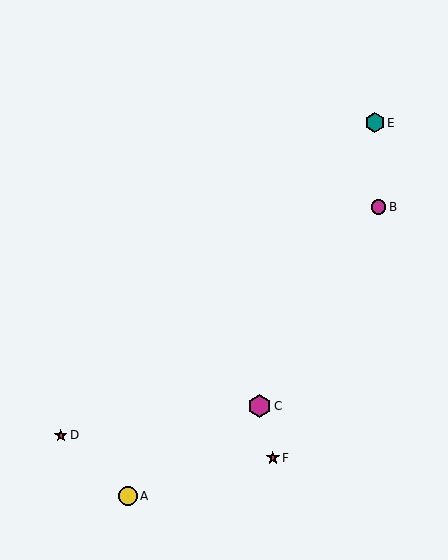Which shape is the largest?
The magenta hexagon (labeled C) is the largest.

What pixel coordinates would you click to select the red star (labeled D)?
Click at (61, 435) to select the red star D.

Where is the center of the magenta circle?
The center of the magenta circle is at (379, 207).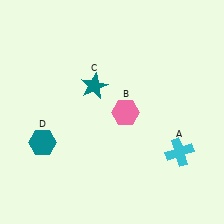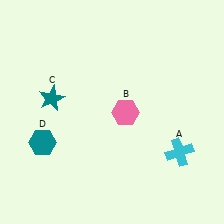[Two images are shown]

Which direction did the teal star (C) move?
The teal star (C) moved left.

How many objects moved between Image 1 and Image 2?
1 object moved between the two images.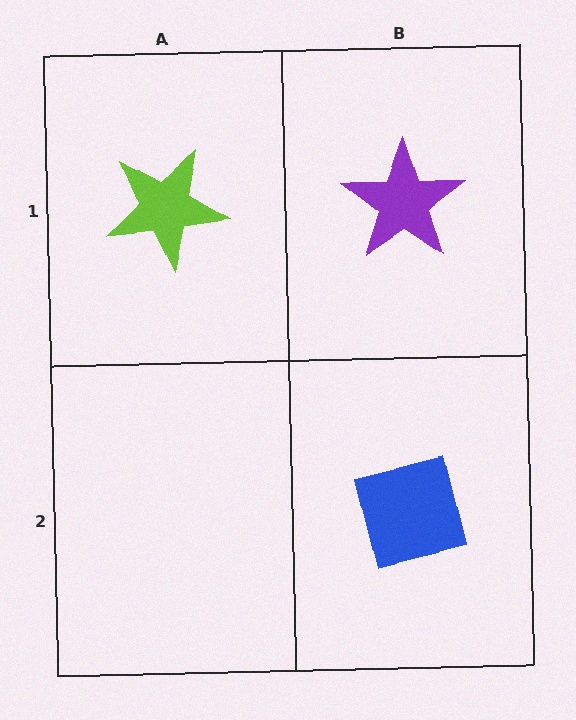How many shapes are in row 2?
1 shape.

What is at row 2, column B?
A blue square.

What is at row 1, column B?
A purple star.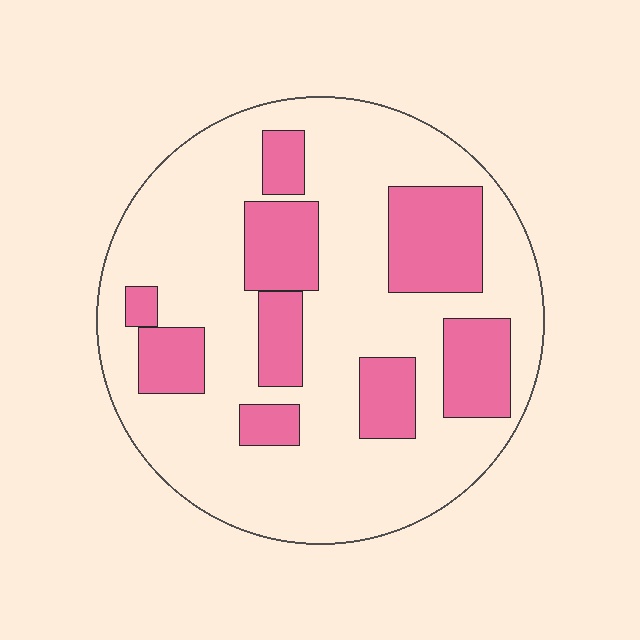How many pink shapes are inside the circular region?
9.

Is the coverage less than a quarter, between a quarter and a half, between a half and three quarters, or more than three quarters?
Between a quarter and a half.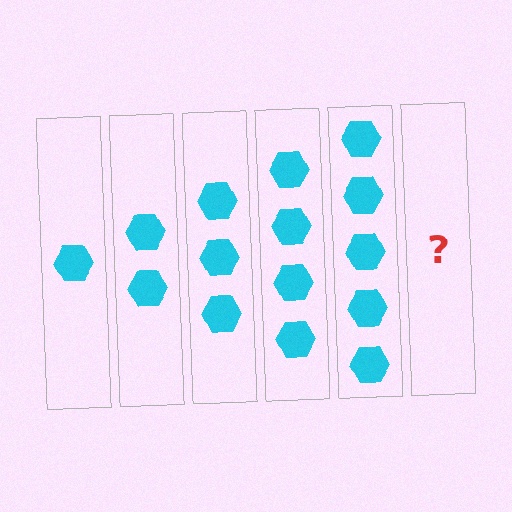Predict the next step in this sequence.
The next step is 6 hexagons.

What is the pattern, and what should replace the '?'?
The pattern is that each step adds one more hexagon. The '?' should be 6 hexagons.